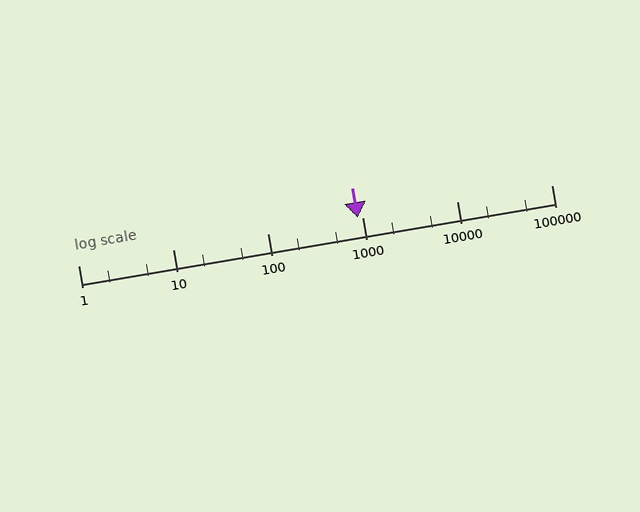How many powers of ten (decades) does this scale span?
The scale spans 5 decades, from 1 to 100000.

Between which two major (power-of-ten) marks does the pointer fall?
The pointer is between 100 and 1000.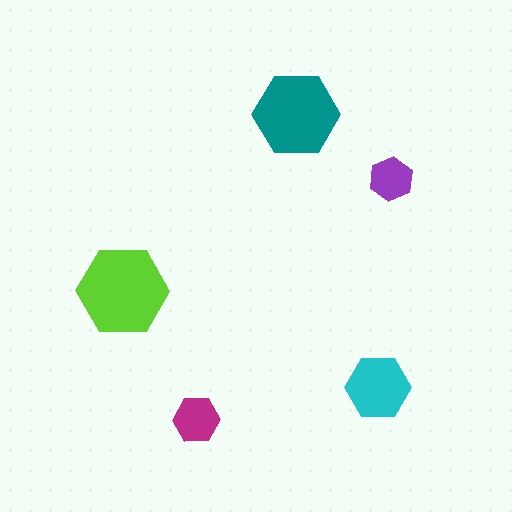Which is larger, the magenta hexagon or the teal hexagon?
The teal one.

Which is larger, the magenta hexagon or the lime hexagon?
The lime one.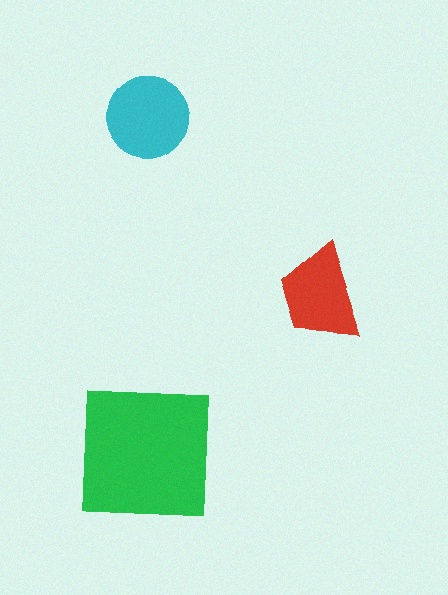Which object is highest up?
The cyan circle is topmost.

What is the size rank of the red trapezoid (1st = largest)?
3rd.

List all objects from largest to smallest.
The green square, the cyan circle, the red trapezoid.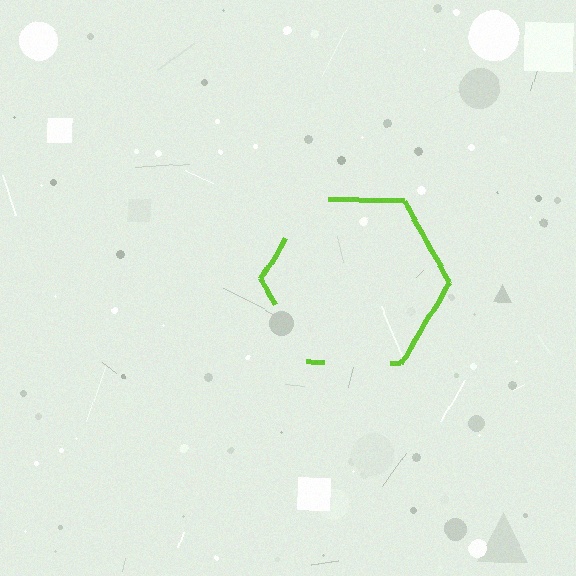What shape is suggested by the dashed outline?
The dashed outline suggests a hexagon.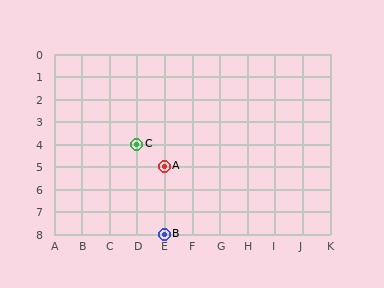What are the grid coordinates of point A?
Point A is at grid coordinates (E, 5).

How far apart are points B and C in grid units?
Points B and C are 1 column and 4 rows apart (about 4.1 grid units diagonally).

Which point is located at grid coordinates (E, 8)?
Point B is at (E, 8).